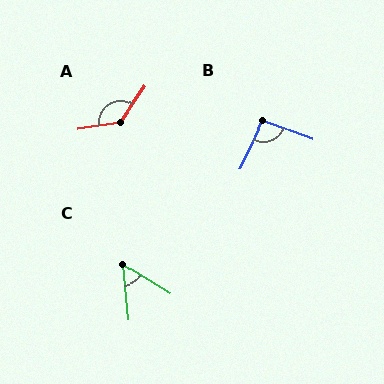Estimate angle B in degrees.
Approximately 95 degrees.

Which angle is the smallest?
C, at approximately 53 degrees.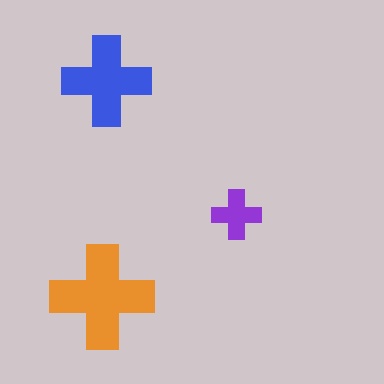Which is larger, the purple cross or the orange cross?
The orange one.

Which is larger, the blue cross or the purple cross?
The blue one.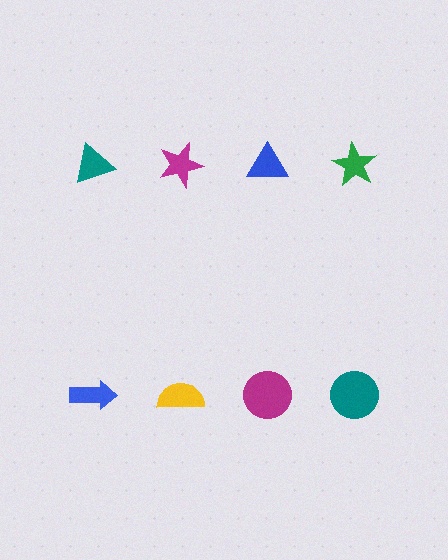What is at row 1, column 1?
A teal triangle.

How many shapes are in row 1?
4 shapes.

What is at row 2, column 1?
A blue arrow.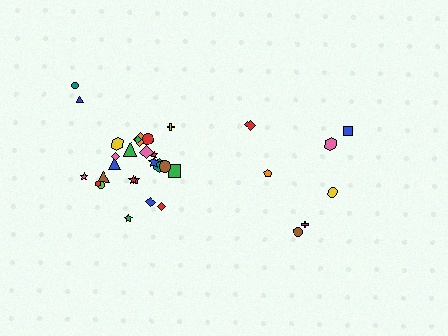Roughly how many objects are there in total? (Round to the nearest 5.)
Roughly 30 objects in total.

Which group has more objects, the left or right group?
The left group.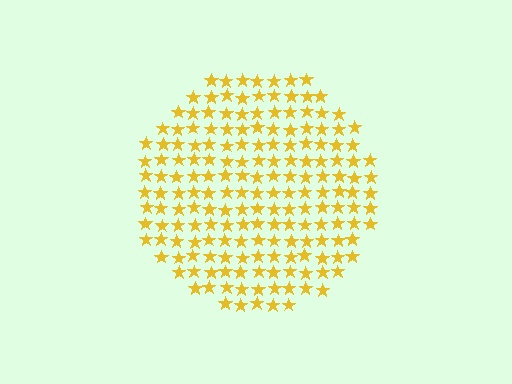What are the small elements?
The small elements are stars.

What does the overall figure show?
The overall figure shows a circle.